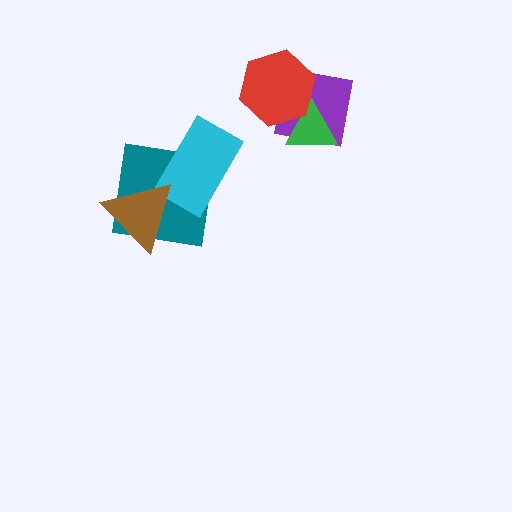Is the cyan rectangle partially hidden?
Yes, it is partially covered by another shape.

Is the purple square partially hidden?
Yes, it is partially covered by another shape.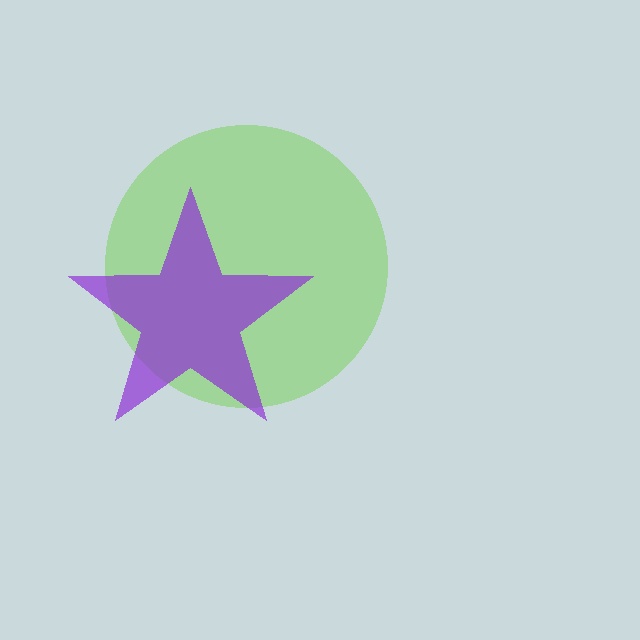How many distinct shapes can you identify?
There are 2 distinct shapes: a lime circle, a purple star.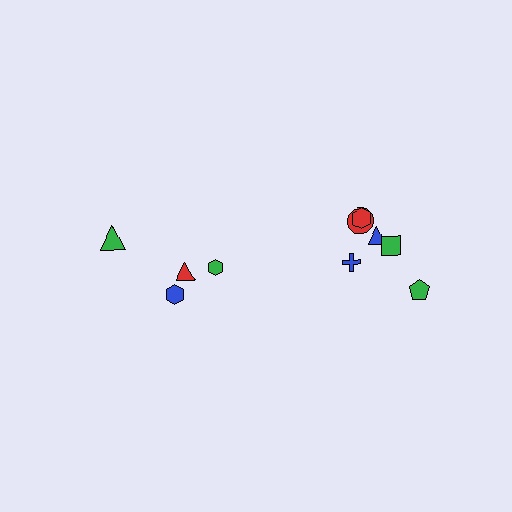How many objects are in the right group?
There are 6 objects.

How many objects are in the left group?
There are 4 objects.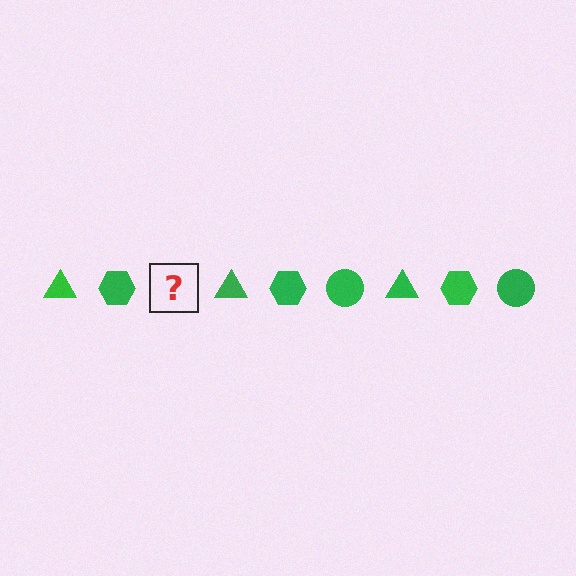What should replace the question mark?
The question mark should be replaced with a green circle.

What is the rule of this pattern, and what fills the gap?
The rule is that the pattern cycles through triangle, hexagon, circle shapes in green. The gap should be filled with a green circle.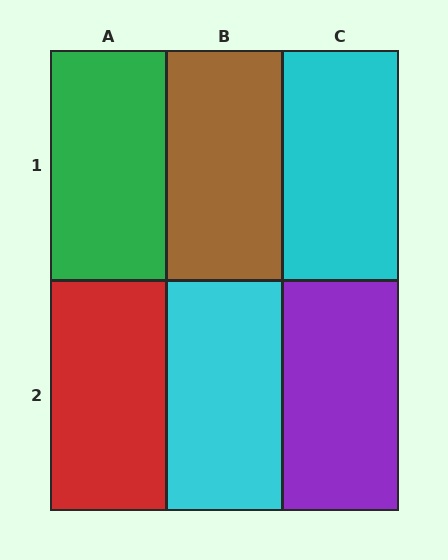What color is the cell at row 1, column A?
Green.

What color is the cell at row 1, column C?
Cyan.